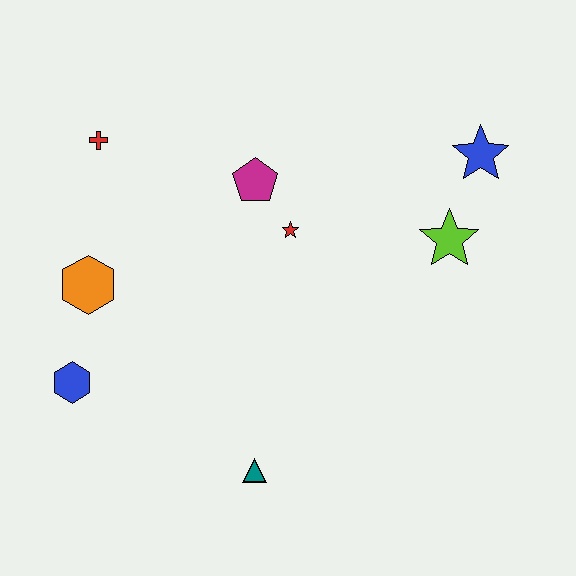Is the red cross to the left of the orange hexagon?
No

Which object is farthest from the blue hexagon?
The blue star is farthest from the blue hexagon.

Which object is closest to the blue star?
The lime star is closest to the blue star.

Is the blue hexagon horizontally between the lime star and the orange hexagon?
No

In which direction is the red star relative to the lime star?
The red star is to the left of the lime star.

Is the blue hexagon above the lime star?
No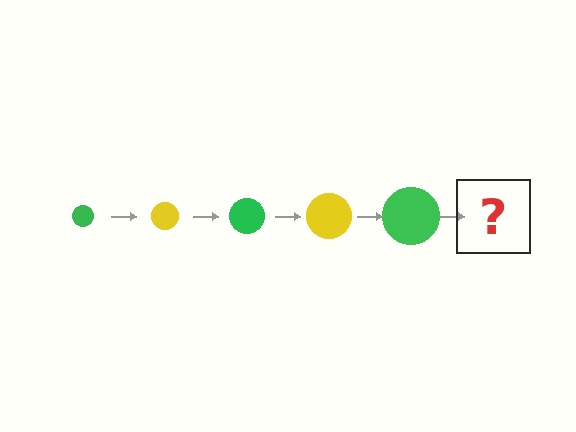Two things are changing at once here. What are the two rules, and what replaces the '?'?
The two rules are that the circle grows larger each step and the color cycles through green and yellow. The '?' should be a yellow circle, larger than the previous one.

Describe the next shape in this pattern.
It should be a yellow circle, larger than the previous one.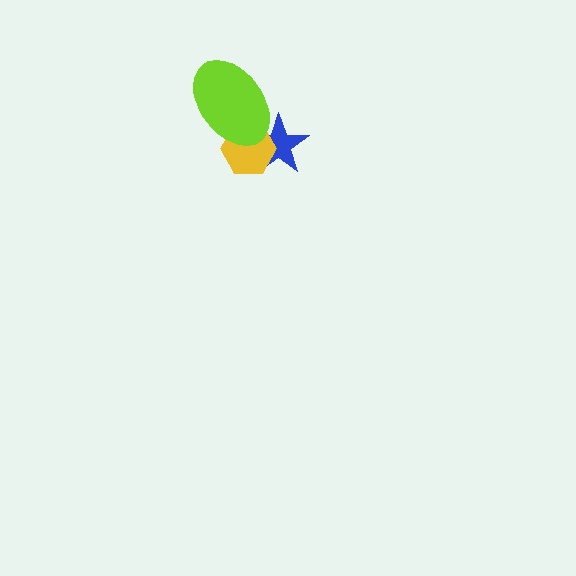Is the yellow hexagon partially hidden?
Yes, it is partially covered by another shape.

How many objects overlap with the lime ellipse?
2 objects overlap with the lime ellipse.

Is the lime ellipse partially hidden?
No, no other shape covers it.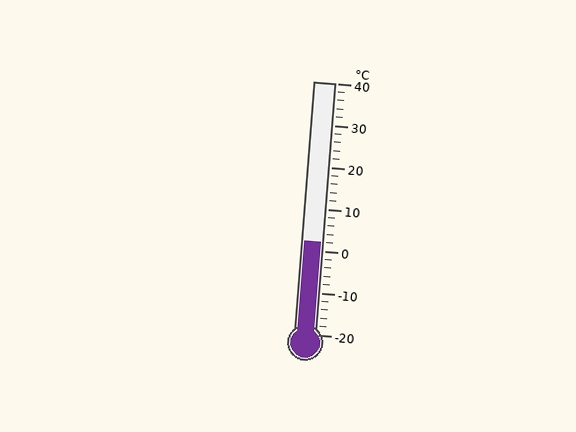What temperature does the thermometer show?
The thermometer shows approximately 2°C.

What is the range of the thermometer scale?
The thermometer scale ranges from -20°C to 40°C.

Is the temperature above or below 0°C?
The temperature is above 0°C.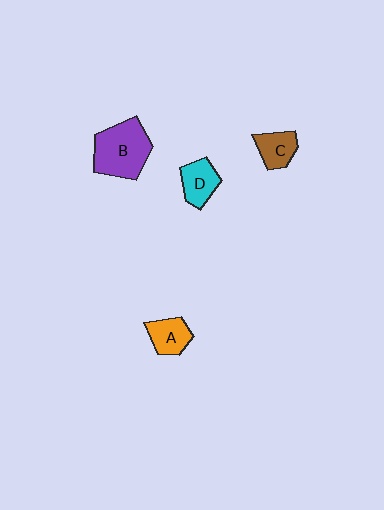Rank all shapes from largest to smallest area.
From largest to smallest: B (purple), D (cyan), A (orange), C (brown).